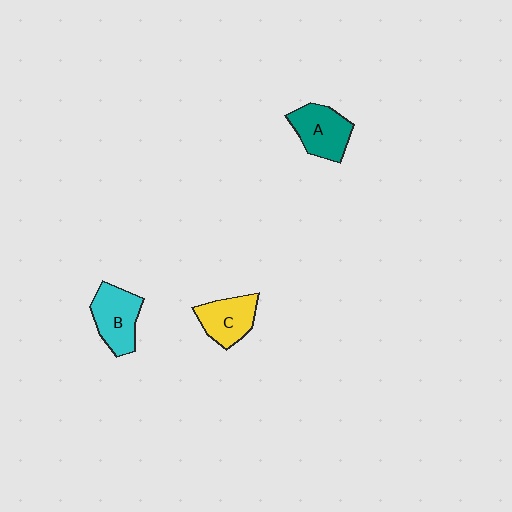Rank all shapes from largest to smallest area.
From largest to smallest: B (cyan), A (teal), C (yellow).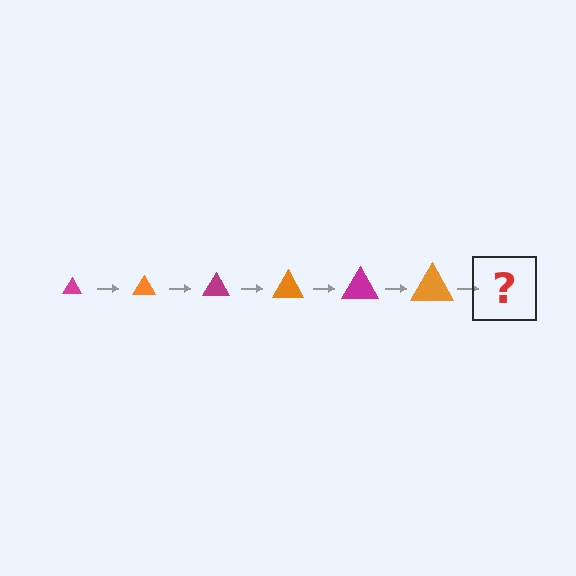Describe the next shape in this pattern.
It should be a magenta triangle, larger than the previous one.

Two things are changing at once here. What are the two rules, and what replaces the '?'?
The two rules are that the triangle grows larger each step and the color cycles through magenta and orange. The '?' should be a magenta triangle, larger than the previous one.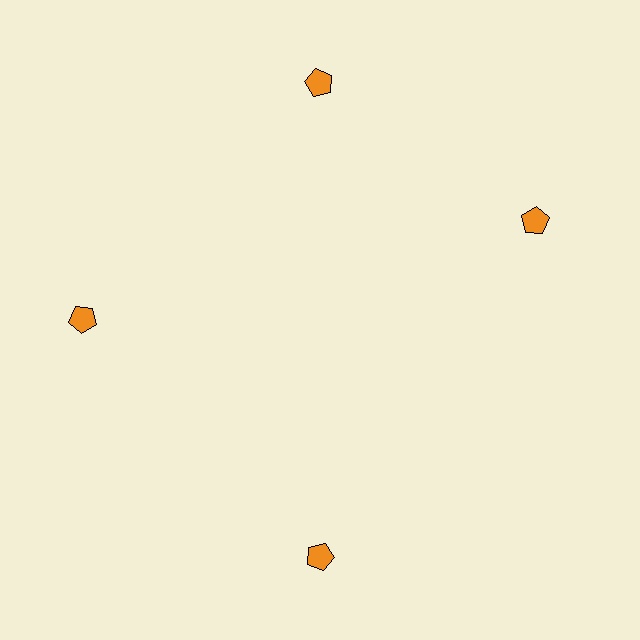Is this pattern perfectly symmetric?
No. The 4 orange pentagons are arranged in a ring, but one element near the 3 o'clock position is rotated out of alignment along the ring, breaking the 4-fold rotational symmetry.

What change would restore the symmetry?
The symmetry would be restored by rotating it back into even spacing with its neighbors so that all 4 pentagons sit at equal angles and equal distance from the center.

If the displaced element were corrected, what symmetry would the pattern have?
It would have 4-fold rotational symmetry — the pattern would map onto itself every 90 degrees.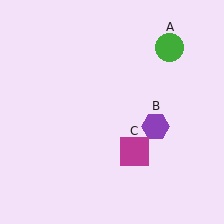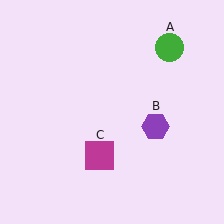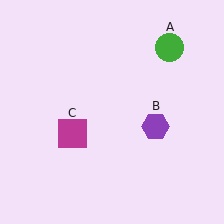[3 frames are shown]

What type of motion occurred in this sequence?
The magenta square (object C) rotated clockwise around the center of the scene.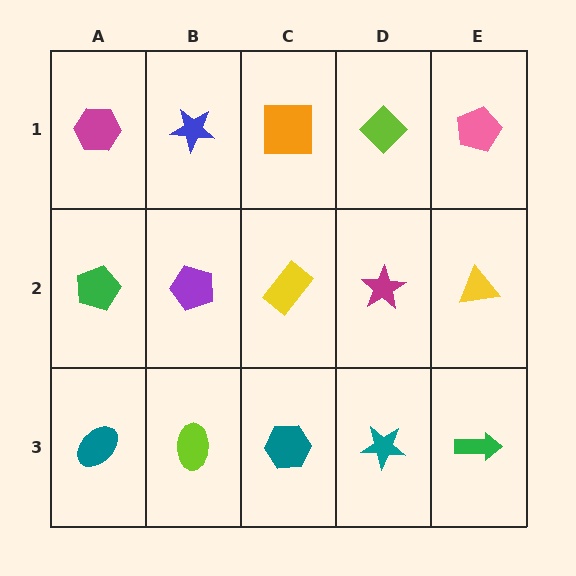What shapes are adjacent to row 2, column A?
A magenta hexagon (row 1, column A), a teal ellipse (row 3, column A), a purple pentagon (row 2, column B).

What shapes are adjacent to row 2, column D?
A lime diamond (row 1, column D), a teal star (row 3, column D), a yellow rectangle (row 2, column C), a yellow triangle (row 2, column E).